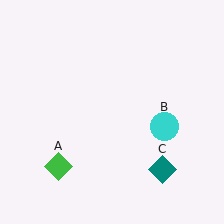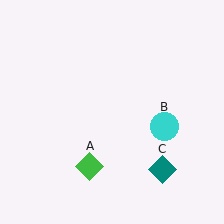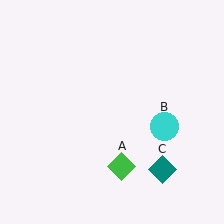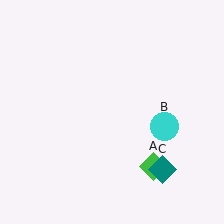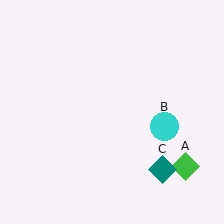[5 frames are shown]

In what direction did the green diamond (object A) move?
The green diamond (object A) moved right.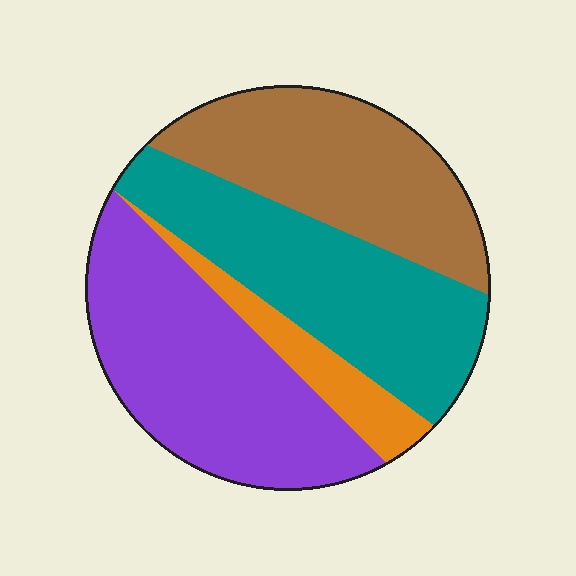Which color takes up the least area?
Orange, at roughly 10%.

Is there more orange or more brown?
Brown.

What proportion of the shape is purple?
Purple takes up about one third (1/3) of the shape.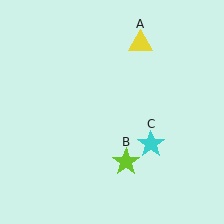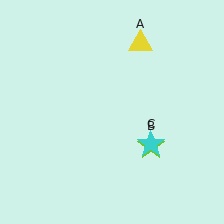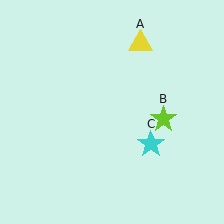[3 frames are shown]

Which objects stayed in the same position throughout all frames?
Yellow triangle (object A) and cyan star (object C) remained stationary.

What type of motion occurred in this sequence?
The lime star (object B) rotated counterclockwise around the center of the scene.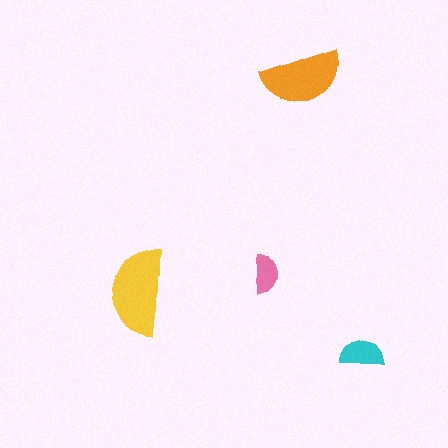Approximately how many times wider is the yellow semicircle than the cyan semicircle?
About 2 times wider.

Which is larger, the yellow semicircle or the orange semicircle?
The yellow one.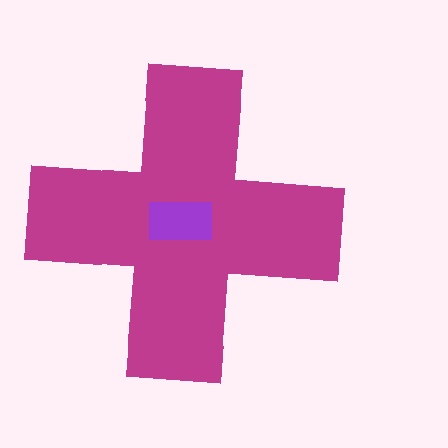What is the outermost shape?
The magenta cross.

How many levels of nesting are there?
2.